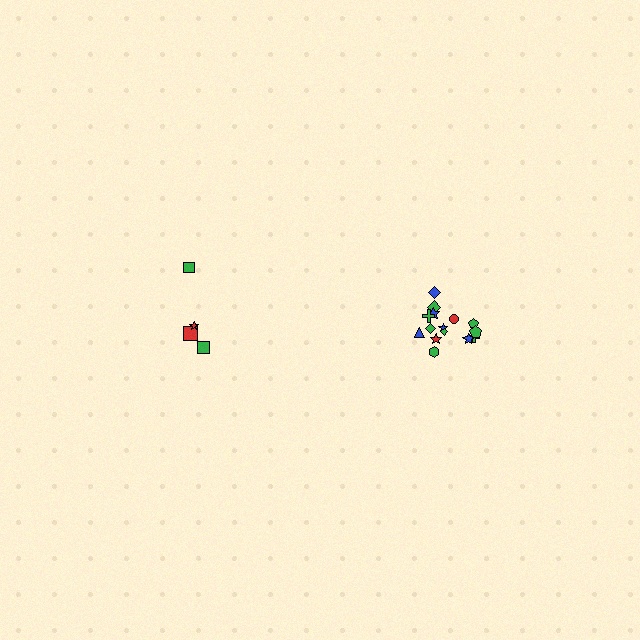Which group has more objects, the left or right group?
The right group.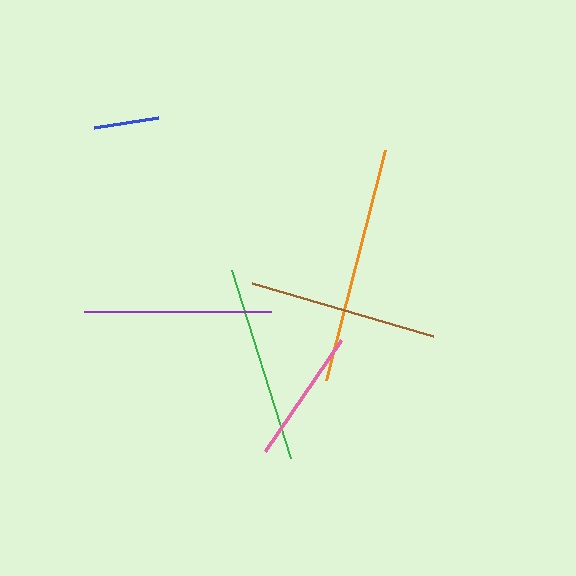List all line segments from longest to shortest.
From longest to shortest: orange, green, brown, purple, pink, blue.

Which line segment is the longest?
The orange line is the longest at approximately 238 pixels.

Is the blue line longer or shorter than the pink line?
The pink line is longer than the blue line.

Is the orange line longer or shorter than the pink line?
The orange line is longer than the pink line.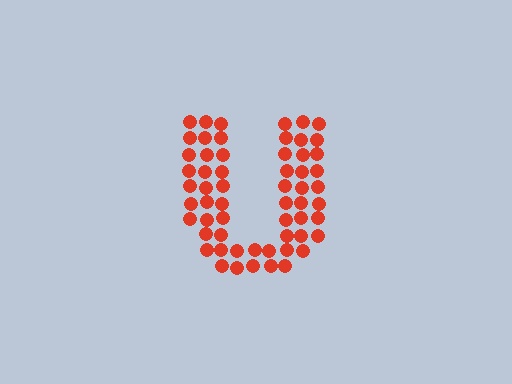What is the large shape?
The large shape is the letter U.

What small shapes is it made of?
It is made of small circles.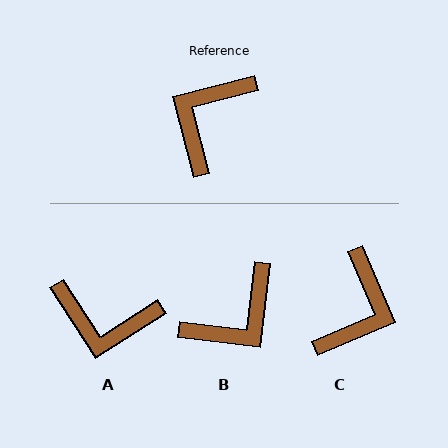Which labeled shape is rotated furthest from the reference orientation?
C, about 171 degrees away.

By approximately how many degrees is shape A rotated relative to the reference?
Approximately 108 degrees counter-clockwise.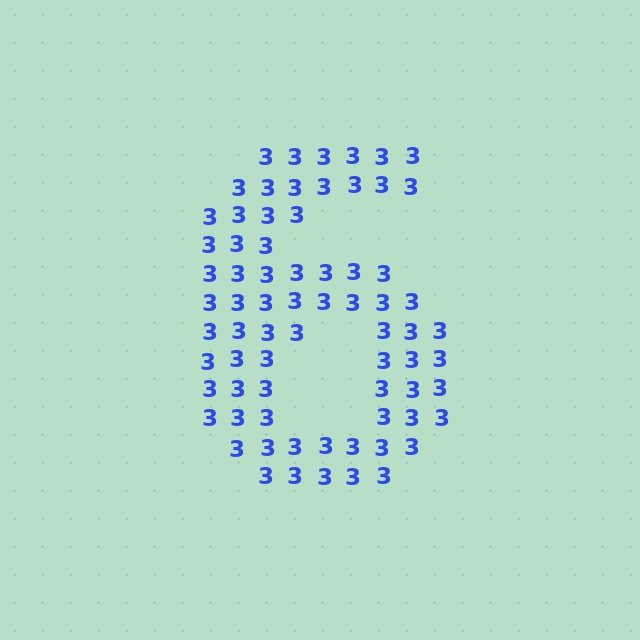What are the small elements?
The small elements are digit 3's.